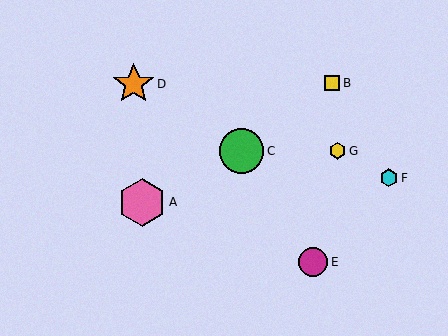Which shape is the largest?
The pink hexagon (labeled A) is the largest.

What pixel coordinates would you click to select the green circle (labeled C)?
Click at (242, 151) to select the green circle C.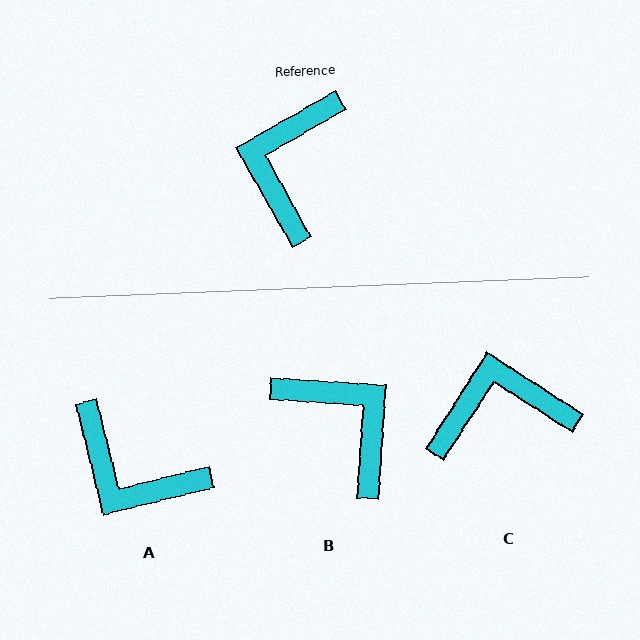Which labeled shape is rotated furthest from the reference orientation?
B, about 123 degrees away.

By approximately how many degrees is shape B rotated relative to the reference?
Approximately 123 degrees clockwise.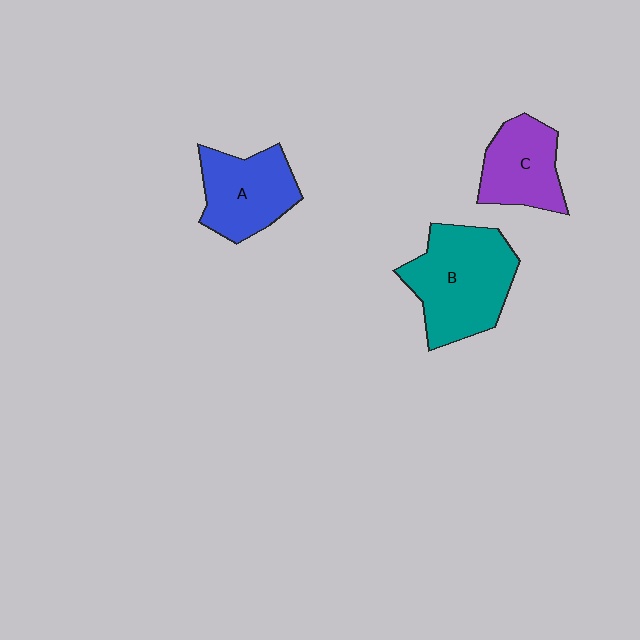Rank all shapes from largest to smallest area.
From largest to smallest: B (teal), A (blue), C (purple).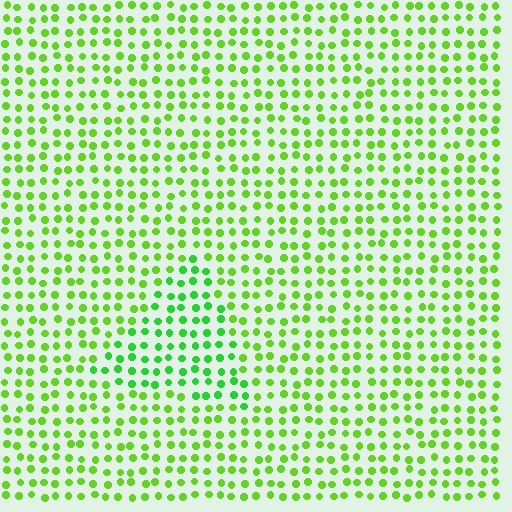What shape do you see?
I see a triangle.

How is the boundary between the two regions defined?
The boundary is defined purely by a slight shift in hue (about 26 degrees). Spacing, size, and orientation are identical on both sides.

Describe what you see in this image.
The image is filled with small lime elements in a uniform arrangement. A triangle-shaped region is visible where the elements are tinted to a slightly different hue, forming a subtle color boundary.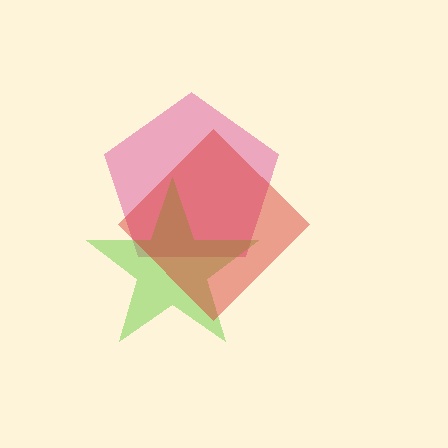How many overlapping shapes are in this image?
There are 3 overlapping shapes in the image.